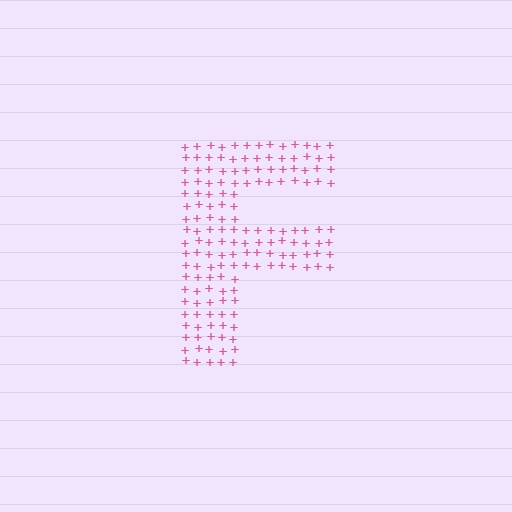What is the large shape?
The large shape is the letter F.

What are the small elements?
The small elements are plus signs.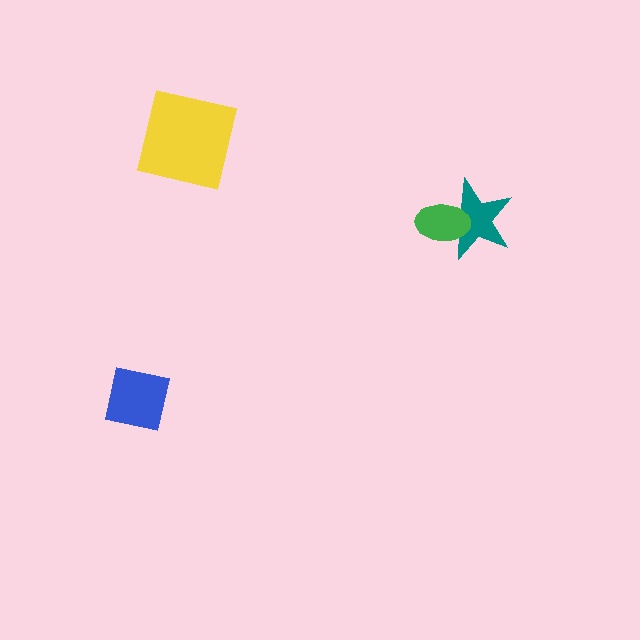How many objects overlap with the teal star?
1 object overlaps with the teal star.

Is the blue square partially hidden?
No, no other shape covers it.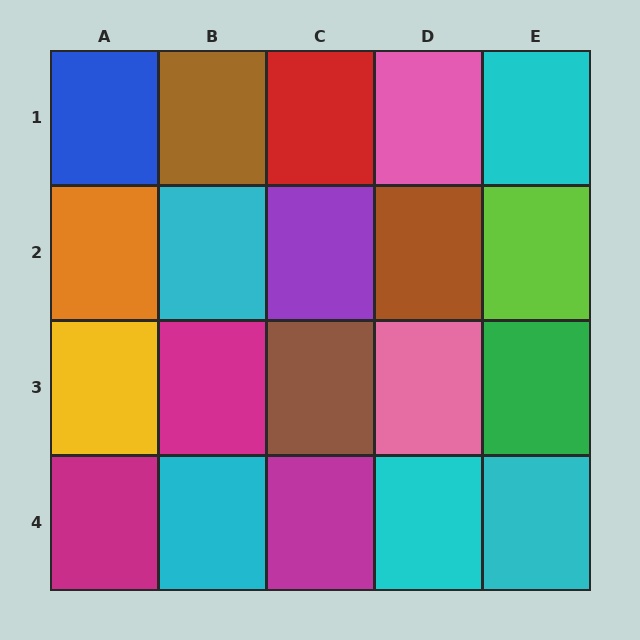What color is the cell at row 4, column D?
Cyan.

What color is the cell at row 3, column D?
Pink.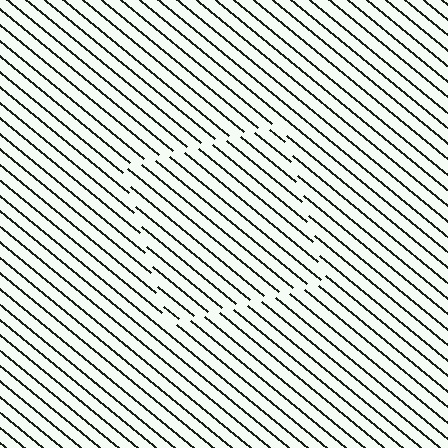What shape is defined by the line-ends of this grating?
An illusory square. The interior of the shape contains the same grating, shifted by half a period — the contour is defined by the phase discontinuity where line-ends from the inner and outer gratings abut.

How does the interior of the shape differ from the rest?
The interior of the shape contains the same grating, shifted by half a period — the contour is defined by the phase discontinuity where line-ends from the inner and outer gratings abut.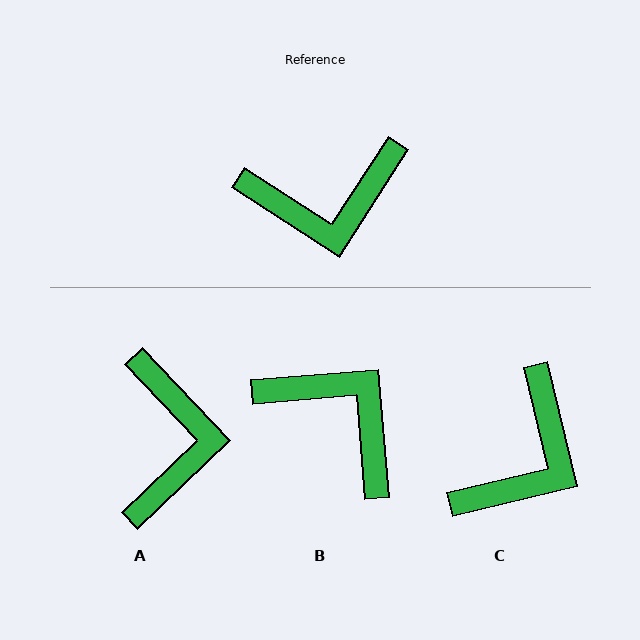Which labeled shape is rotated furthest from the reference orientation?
B, about 128 degrees away.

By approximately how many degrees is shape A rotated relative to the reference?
Approximately 77 degrees counter-clockwise.